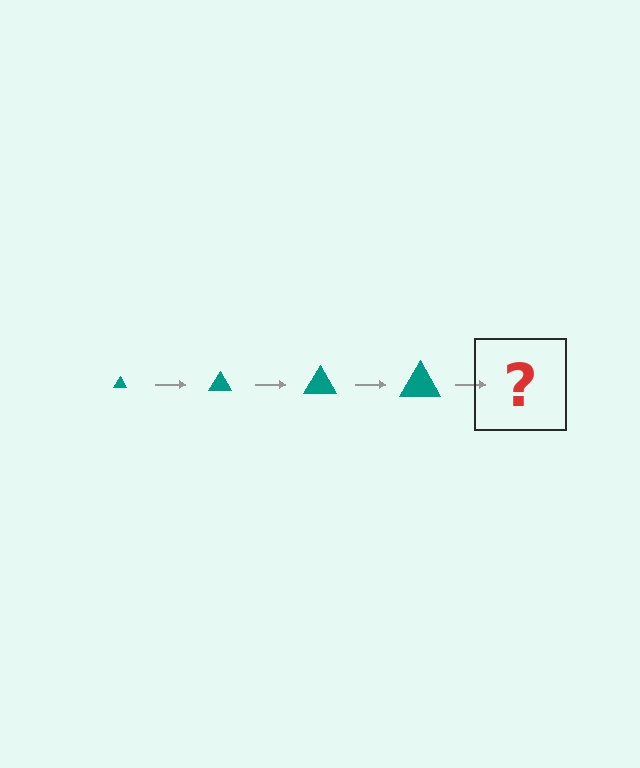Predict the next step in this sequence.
The next step is a teal triangle, larger than the previous one.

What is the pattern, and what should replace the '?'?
The pattern is that the triangle gets progressively larger each step. The '?' should be a teal triangle, larger than the previous one.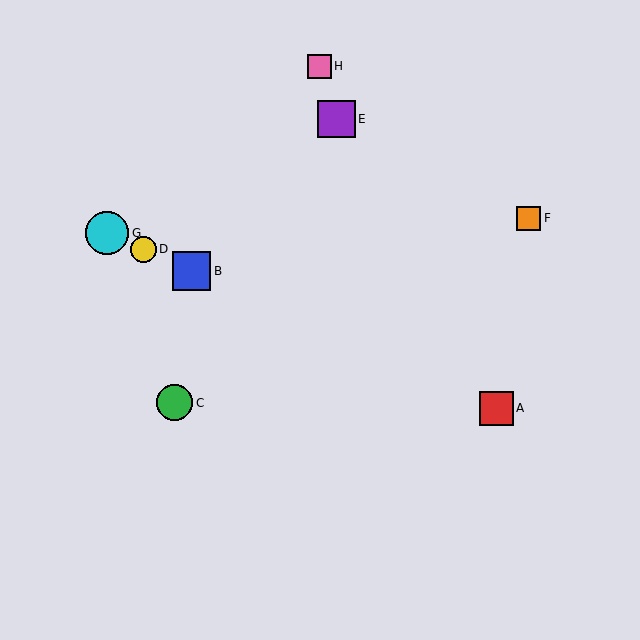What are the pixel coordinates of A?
Object A is at (496, 408).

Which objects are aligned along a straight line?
Objects A, B, D, G are aligned along a straight line.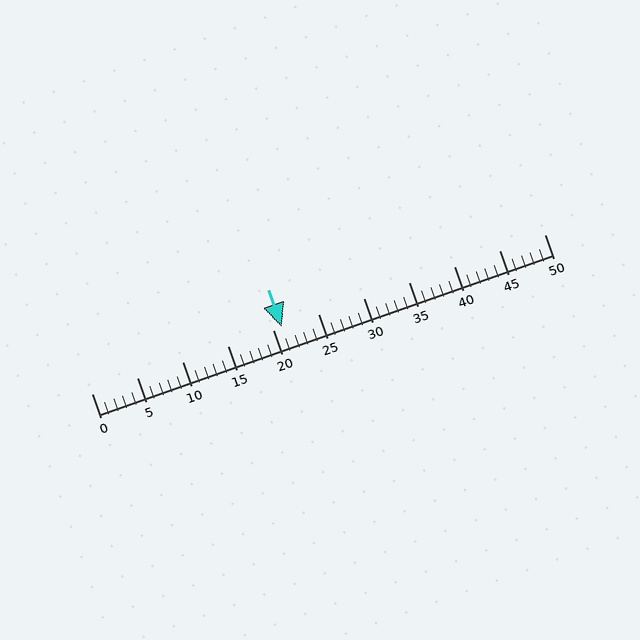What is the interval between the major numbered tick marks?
The major tick marks are spaced 5 units apart.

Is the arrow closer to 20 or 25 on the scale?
The arrow is closer to 20.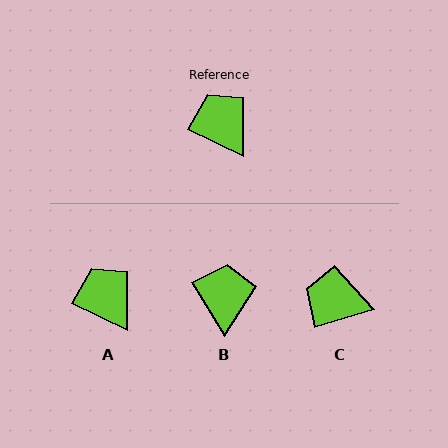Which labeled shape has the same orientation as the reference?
A.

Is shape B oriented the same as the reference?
No, it is off by about 33 degrees.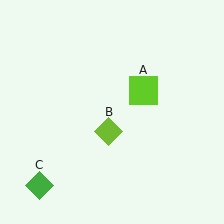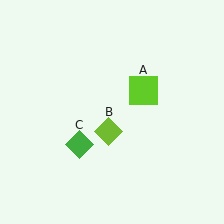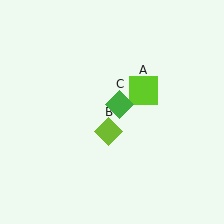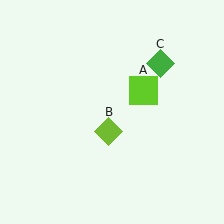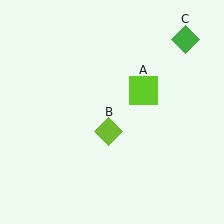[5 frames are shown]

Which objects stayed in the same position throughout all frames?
Lime square (object A) and lime diamond (object B) remained stationary.